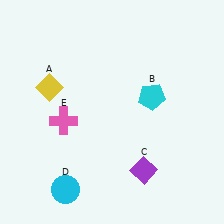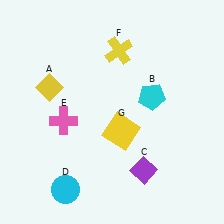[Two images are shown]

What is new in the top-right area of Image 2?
A yellow cross (F) was added in the top-right area of Image 2.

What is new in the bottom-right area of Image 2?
A yellow square (G) was added in the bottom-right area of Image 2.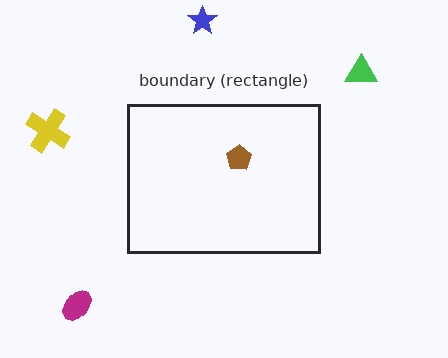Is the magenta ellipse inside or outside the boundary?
Outside.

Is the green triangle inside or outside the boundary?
Outside.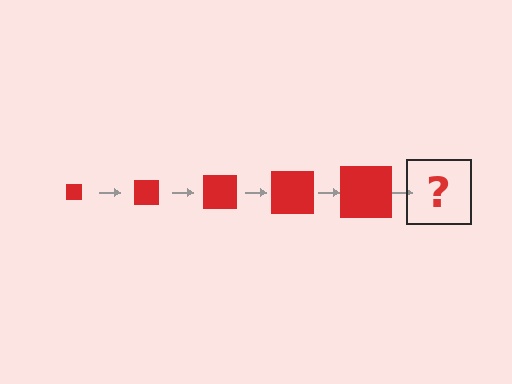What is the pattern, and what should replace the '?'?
The pattern is that the square gets progressively larger each step. The '?' should be a red square, larger than the previous one.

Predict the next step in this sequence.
The next step is a red square, larger than the previous one.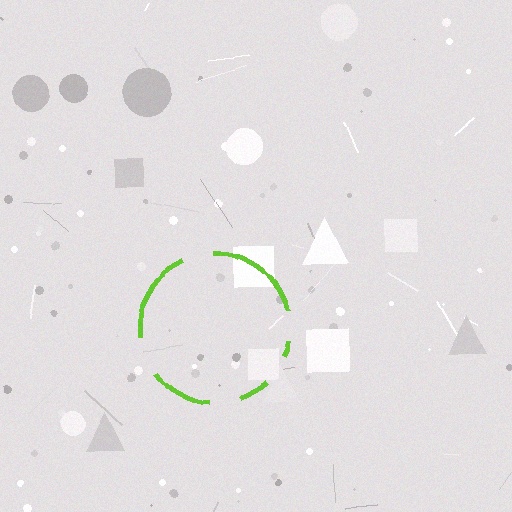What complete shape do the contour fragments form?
The contour fragments form a circle.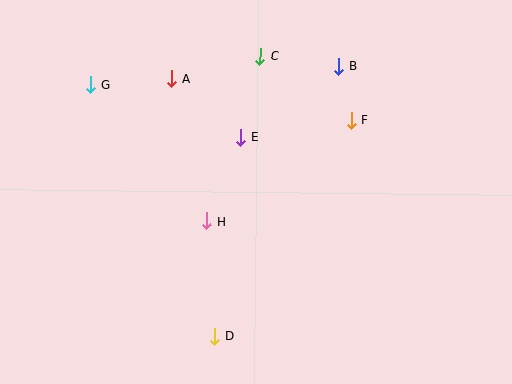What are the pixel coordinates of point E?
Point E is at (240, 137).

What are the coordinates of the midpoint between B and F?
The midpoint between B and F is at (345, 93).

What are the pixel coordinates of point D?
Point D is at (215, 336).